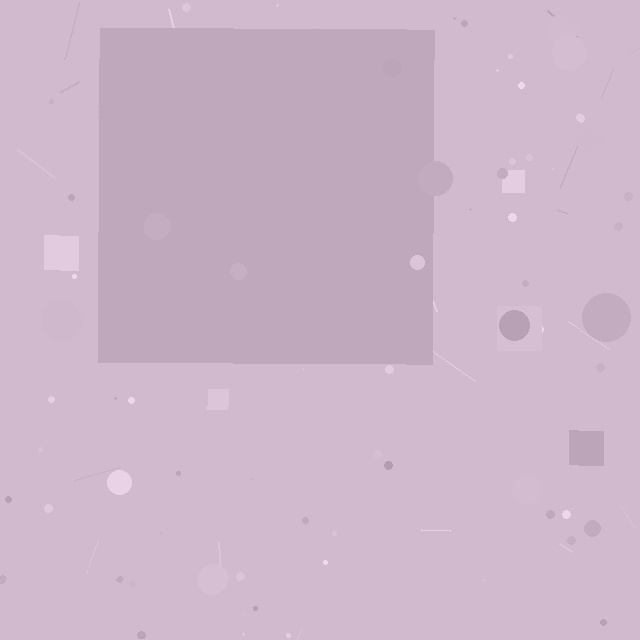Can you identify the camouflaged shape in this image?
The camouflaged shape is a square.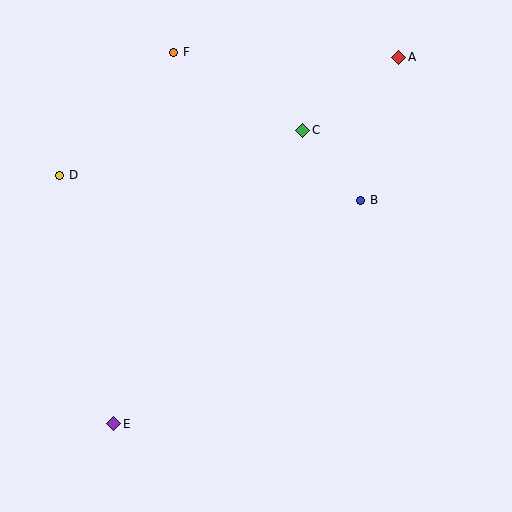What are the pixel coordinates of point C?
Point C is at (303, 130).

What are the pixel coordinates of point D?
Point D is at (60, 175).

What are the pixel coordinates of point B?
Point B is at (361, 200).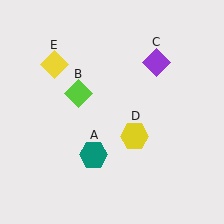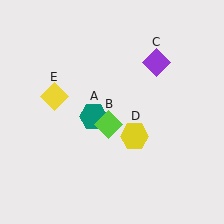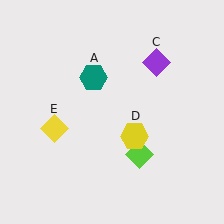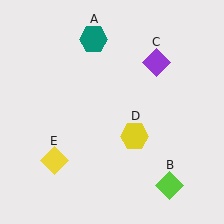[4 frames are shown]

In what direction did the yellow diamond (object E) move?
The yellow diamond (object E) moved down.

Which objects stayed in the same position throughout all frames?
Purple diamond (object C) and yellow hexagon (object D) remained stationary.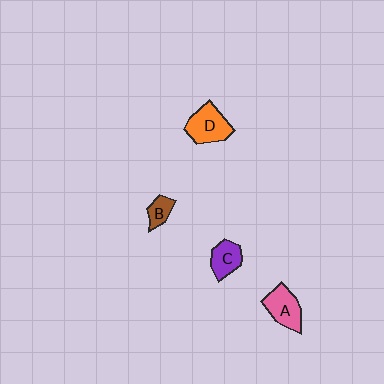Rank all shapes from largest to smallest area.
From largest to smallest: D (orange), A (pink), C (purple), B (brown).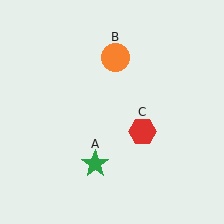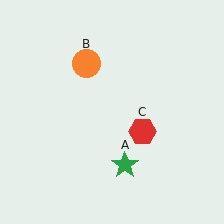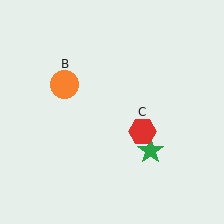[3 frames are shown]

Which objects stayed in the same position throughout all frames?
Red hexagon (object C) remained stationary.